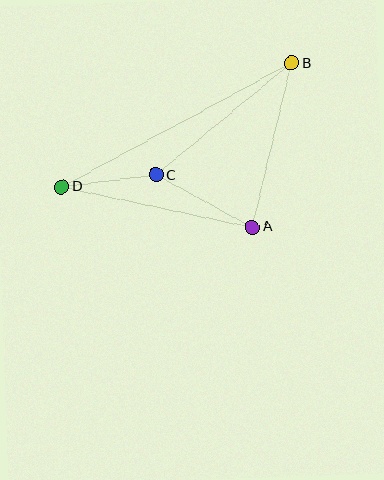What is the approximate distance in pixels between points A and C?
The distance between A and C is approximately 110 pixels.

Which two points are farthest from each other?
Points B and D are farthest from each other.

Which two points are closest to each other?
Points C and D are closest to each other.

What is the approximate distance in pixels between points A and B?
The distance between A and B is approximately 169 pixels.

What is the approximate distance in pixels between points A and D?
The distance between A and D is approximately 195 pixels.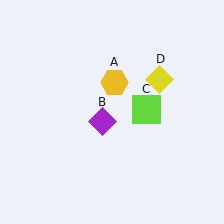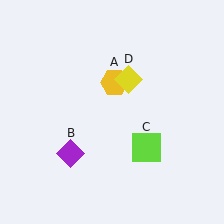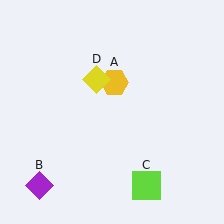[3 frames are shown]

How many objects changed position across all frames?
3 objects changed position: purple diamond (object B), lime square (object C), yellow diamond (object D).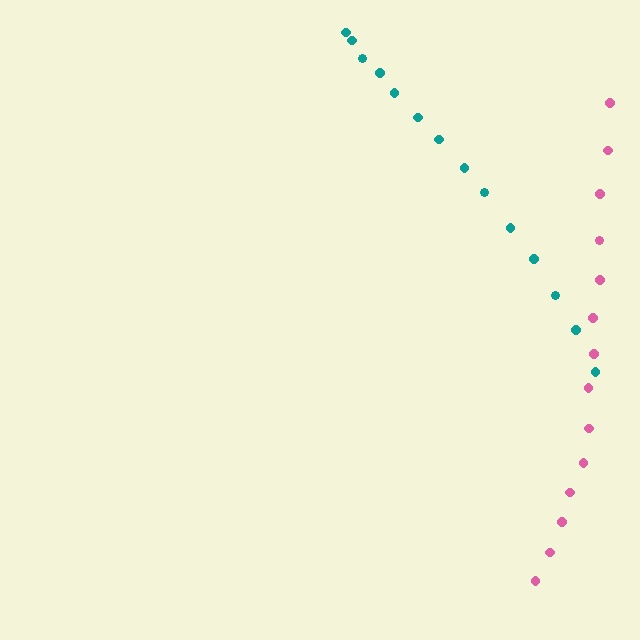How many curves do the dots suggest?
There are 2 distinct paths.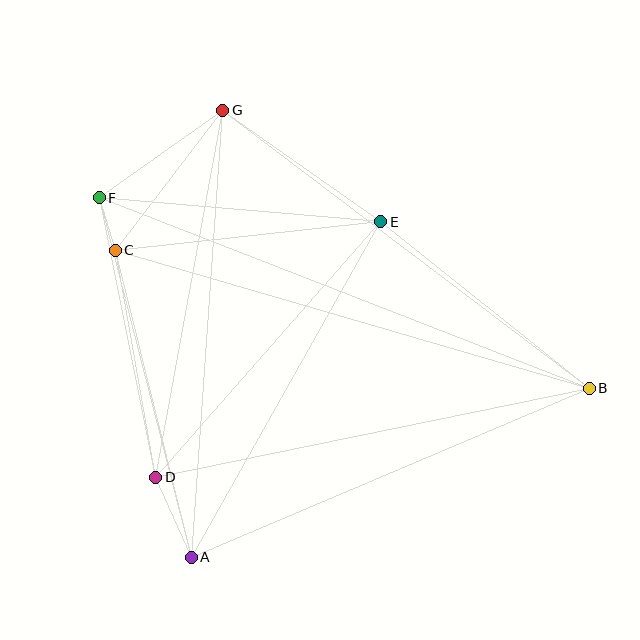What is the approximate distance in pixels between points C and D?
The distance between C and D is approximately 231 pixels.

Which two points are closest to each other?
Points C and F are closest to each other.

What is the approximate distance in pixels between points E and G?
The distance between E and G is approximately 194 pixels.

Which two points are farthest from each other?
Points B and F are farthest from each other.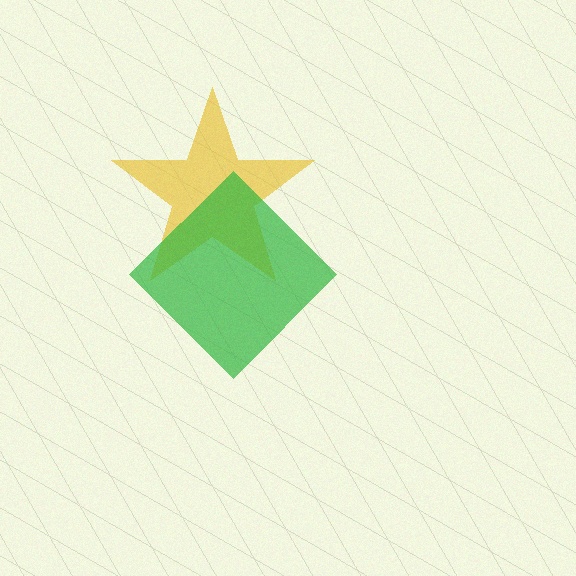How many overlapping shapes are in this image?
There are 2 overlapping shapes in the image.